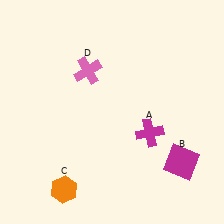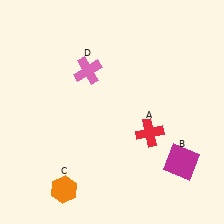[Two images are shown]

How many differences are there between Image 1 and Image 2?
There is 1 difference between the two images.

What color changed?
The cross (A) changed from magenta in Image 1 to red in Image 2.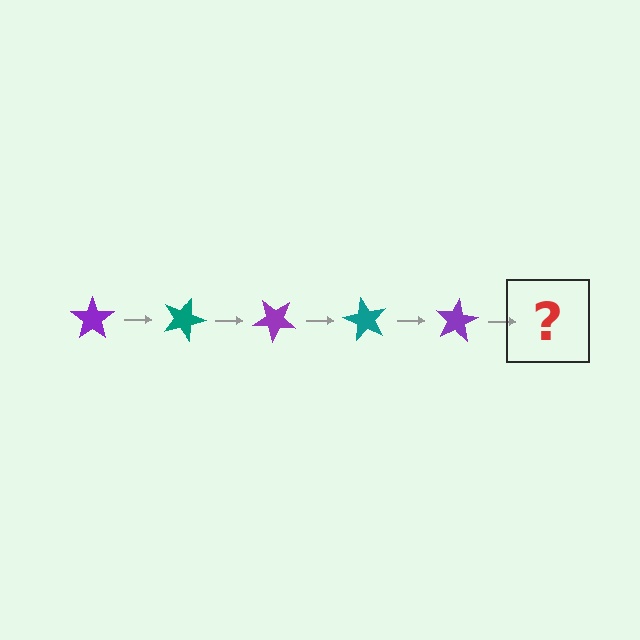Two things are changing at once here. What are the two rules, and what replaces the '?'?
The two rules are that it rotates 20 degrees each step and the color cycles through purple and teal. The '?' should be a teal star, rotated 100 degrees from the start.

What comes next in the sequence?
The next element should be a teal star, rotated 100 degrees from the start.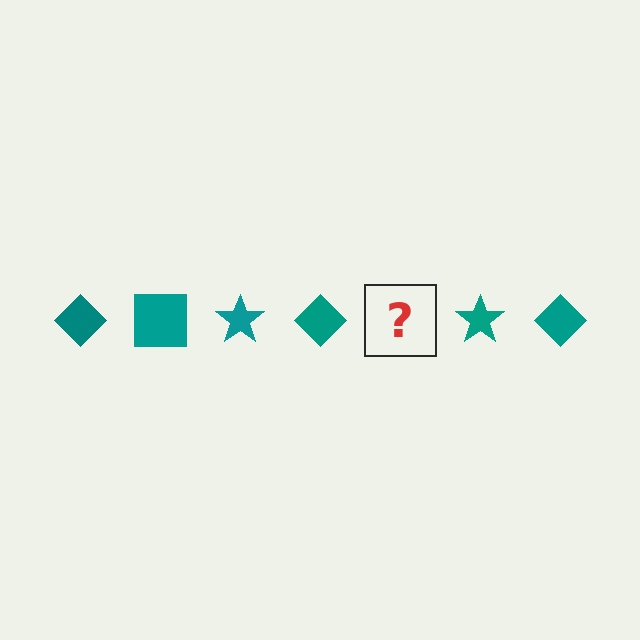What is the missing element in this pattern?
The missing element is a teal square.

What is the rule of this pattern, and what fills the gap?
The rule is that the pattern cycles through diamond, square, star shapes in teal. The gap should be filled with a teal square.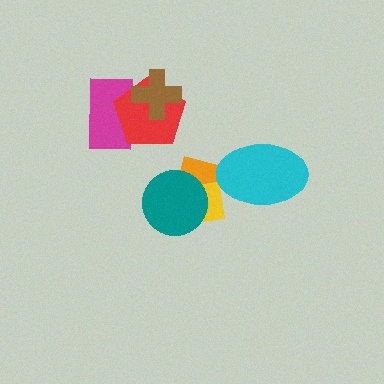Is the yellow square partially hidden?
Yes, it is partially covered by another shape.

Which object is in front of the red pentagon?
The brown cross is in front of the red pentagon.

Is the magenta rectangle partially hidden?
Yes, it is partially covered by another shape.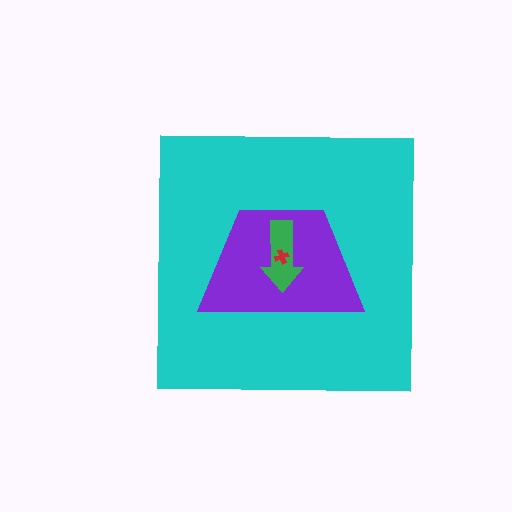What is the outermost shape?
The cyan square.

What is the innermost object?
The red cross.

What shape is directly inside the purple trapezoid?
The green arrow.